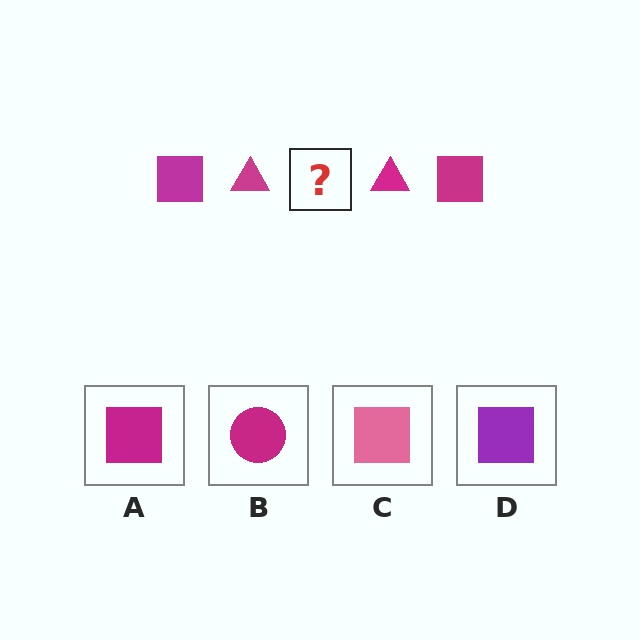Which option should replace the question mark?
Option A.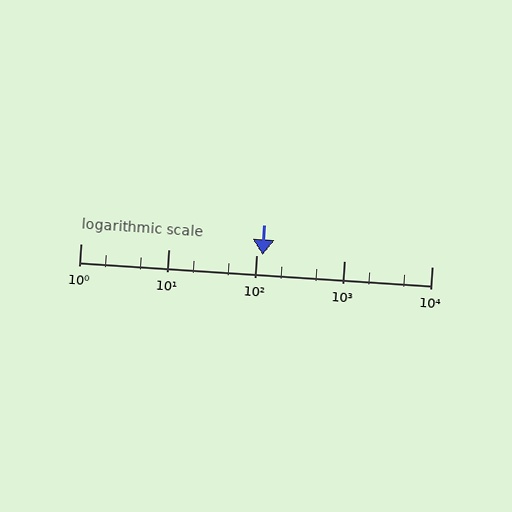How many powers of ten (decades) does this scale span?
The scale spans 4 decades, from 1 to 10000.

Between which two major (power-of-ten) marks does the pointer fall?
The pointer is between 100 and 1000.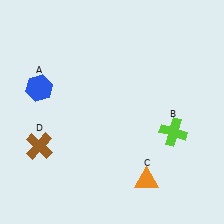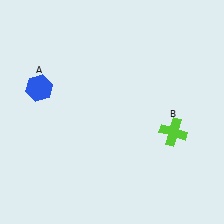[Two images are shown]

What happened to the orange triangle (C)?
The orange triangle (C) was removed in Image 2. It was in the bottom-right area of Image 1.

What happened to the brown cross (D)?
The brown cross (D) was removed in Image 2. It was in the bottom-left area of Image 1.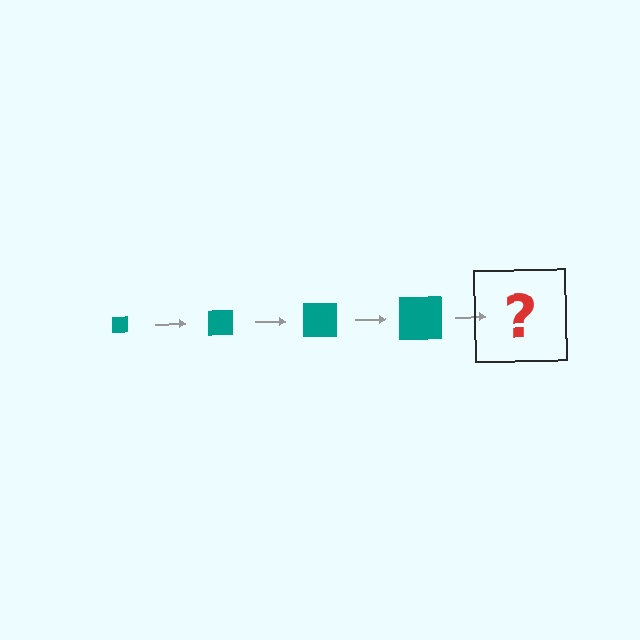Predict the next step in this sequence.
The next step is a teal square, larger than the previous one.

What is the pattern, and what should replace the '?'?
The pattern is that the square gets progressively larger each step. The '?' should be a teal square, larger than the previous one.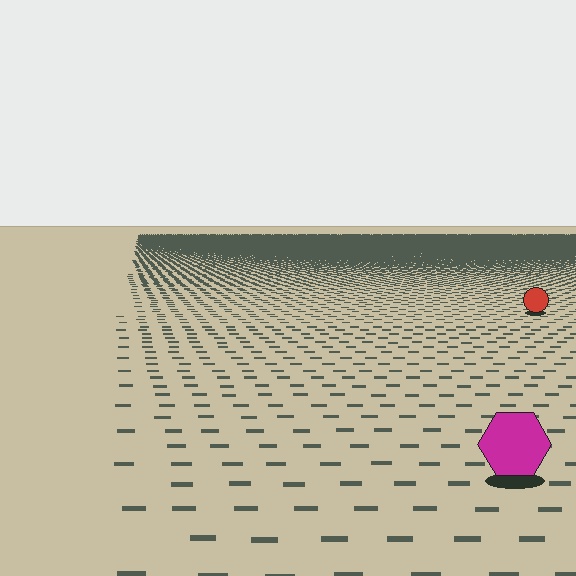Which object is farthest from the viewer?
The red circle is farthest from the viewer. It appears smaller and the ground texture around it is denser.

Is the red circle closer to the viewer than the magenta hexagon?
No. The magenta hexagon is closer — you can tell from the texture gradient: the ground texture is coarser near it.